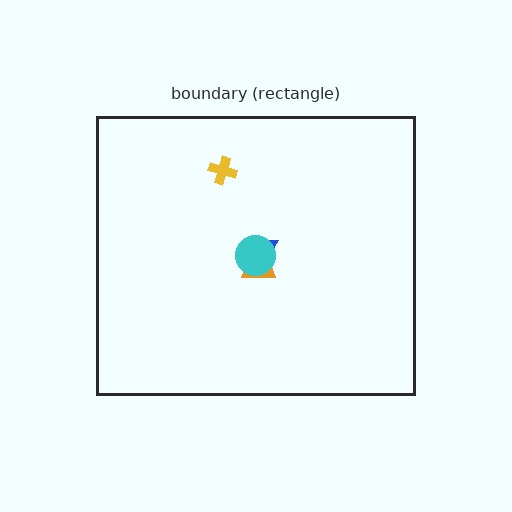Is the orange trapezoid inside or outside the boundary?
Inside.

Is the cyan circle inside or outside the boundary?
Inside.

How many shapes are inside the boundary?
4 inside, 0 outside.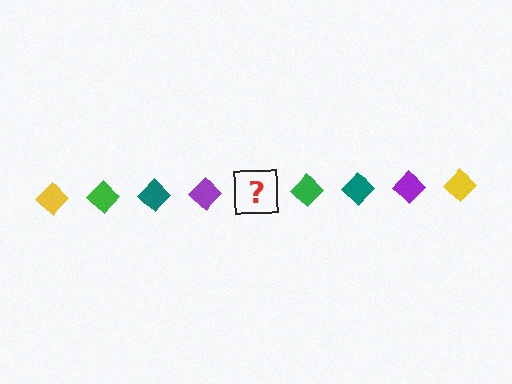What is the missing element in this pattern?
The missing element is a yellow diamond.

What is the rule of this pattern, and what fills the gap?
The rule is that the pattern cycles through yellow, green, teal, purple diamonds. The gap should be filled with a yellow diamond.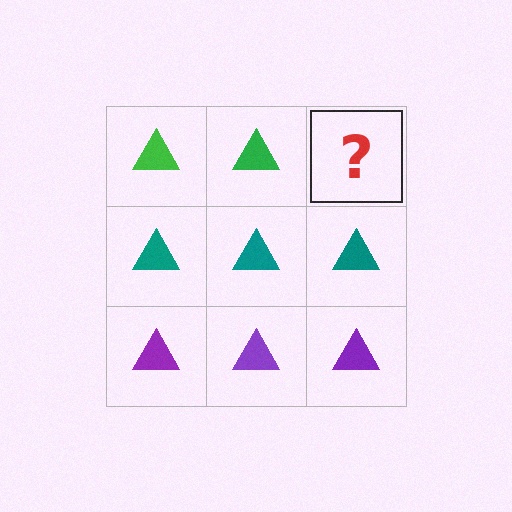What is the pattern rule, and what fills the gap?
The rule is that each row has a consistent color. The gap should be filled with a green triangle.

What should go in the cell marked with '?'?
The missing cell should contain a green triangle.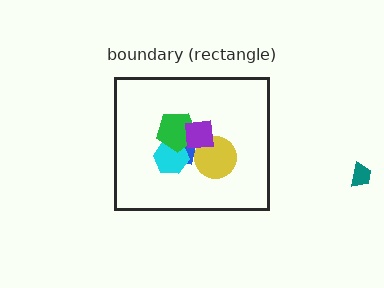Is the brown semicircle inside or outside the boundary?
Inside.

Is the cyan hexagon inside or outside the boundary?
Inside.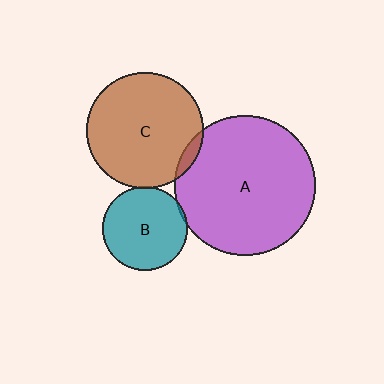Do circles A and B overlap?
Yes.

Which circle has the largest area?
Circle A (purple).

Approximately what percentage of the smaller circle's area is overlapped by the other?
Approximately 5%.